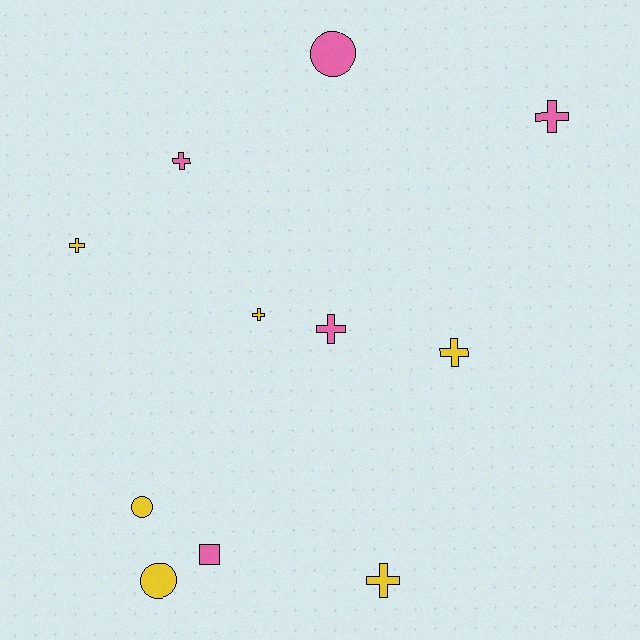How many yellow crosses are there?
There are 4 yellow crosses.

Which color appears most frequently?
Yellow, with 6 objects.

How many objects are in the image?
There are 11 objects.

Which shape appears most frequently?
Cross, with 7 objects.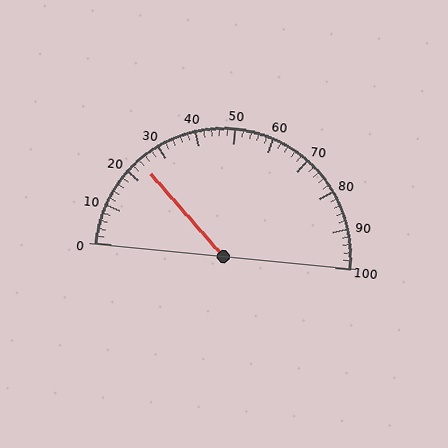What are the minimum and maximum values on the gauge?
The gauge ranges from 0 to 100.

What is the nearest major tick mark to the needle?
The nearest major tick mark is 20.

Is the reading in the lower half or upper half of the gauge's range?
The reading is in the lower half of the range (0 to 100).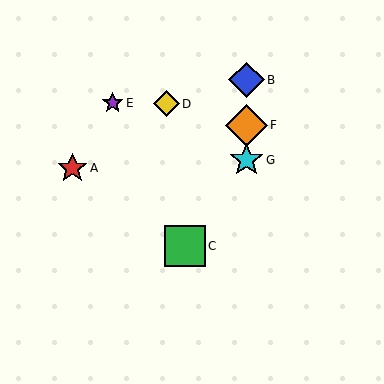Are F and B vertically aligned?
Yes, both are at x≈246.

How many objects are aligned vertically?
3 objects (B, F, G) are aligned vertically.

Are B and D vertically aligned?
No, B is at x≈246 and D is at x≈166.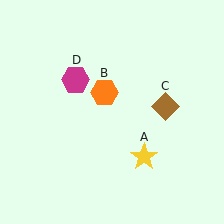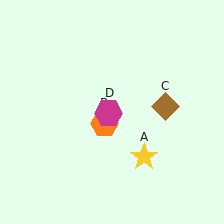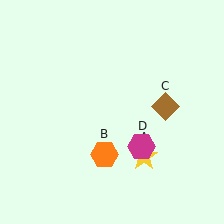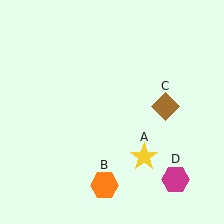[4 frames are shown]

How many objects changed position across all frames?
2 objects changed position: orange hexagon (object B), magenta hexagon (object D).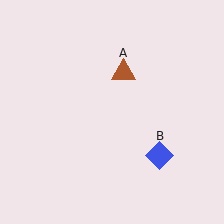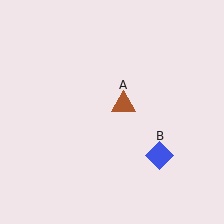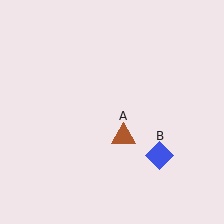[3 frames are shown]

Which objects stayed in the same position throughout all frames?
Blue diamond (object B) remained stationary.